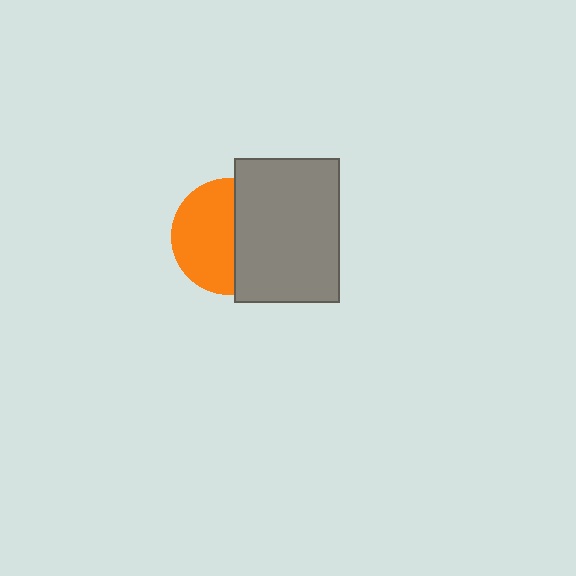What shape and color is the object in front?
The object in front is a gray rectangle.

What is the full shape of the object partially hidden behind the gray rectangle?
The partially hidden object is an orange circle.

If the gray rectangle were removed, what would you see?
You would see the complete orange circle.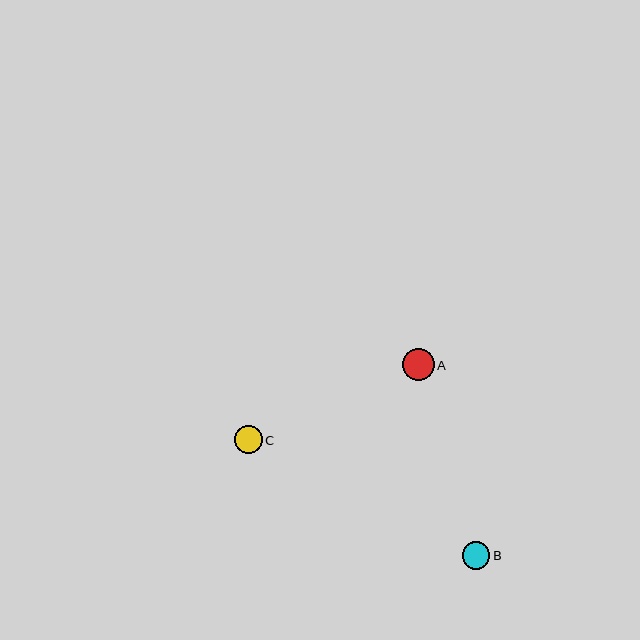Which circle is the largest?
Circle A is the largest with a size of approximately 32 pixels.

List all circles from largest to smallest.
From largest to smallest: A, B, C.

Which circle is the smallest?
Circle C is the smallest with a size of approximately 27 pixels.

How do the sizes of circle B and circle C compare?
Circle B and circle C are approximately the same size.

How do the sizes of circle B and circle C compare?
Circle B and circle C are approximately the same size.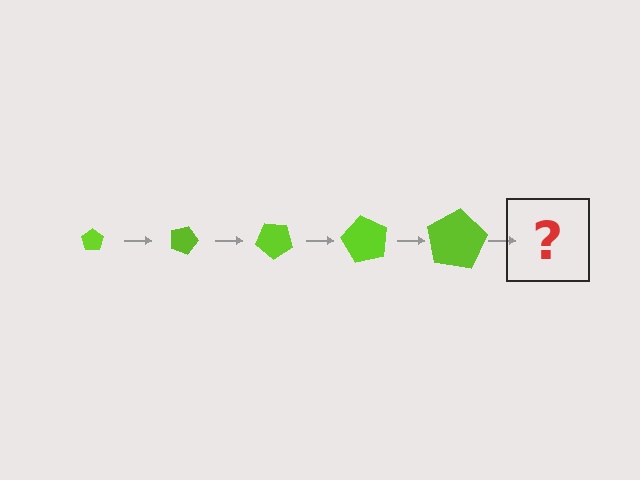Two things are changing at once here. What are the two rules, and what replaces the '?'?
The two rules are that the pentagon grows larger each step and it rotates 20 degrees each step. The '?' should be a pentagon, larger than the previous one and rotated 100 degrees from the start.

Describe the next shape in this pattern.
It should be a pentagon, larger than the previous one and rotated 100 degrees from the start.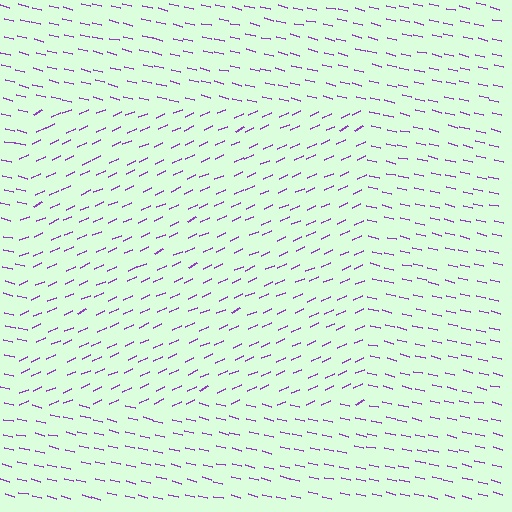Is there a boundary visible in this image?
Yes, there is a texture boundary formed by a change in line orientation.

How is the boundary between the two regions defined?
The boundary is defined purely by a change in line orientation (approximately 38 degrees difference). All lines are the same color and thickness.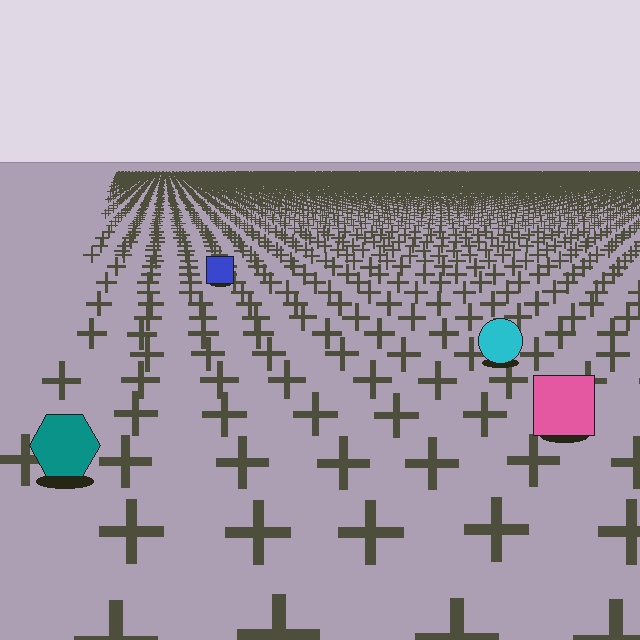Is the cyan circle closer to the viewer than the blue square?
Yes. The cyan circle is closer — you can tell from the texture gradient: the ground texture is coarser near it.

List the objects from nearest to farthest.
From nearest to farthest: the teal hexagon, the pink square, the cyan circle, the blue square.